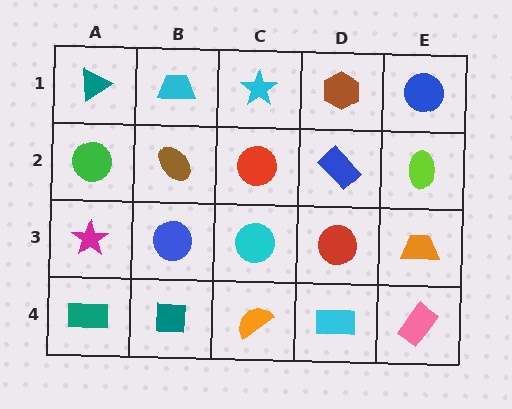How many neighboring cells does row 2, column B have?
4.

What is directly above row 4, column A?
A magenta star.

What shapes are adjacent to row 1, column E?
A lime ellipse (row 2, column E), a brown hexagon (row 1, column D).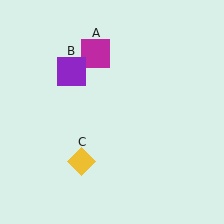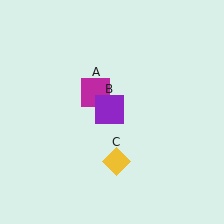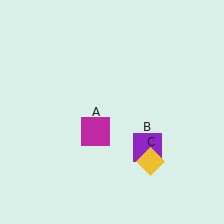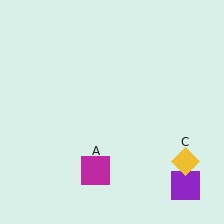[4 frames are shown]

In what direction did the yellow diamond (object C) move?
The yellow diamond (object C) moved right.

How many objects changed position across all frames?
3 objects changed position: magenta square (object A), purple square (object B), yellow diamond (object C).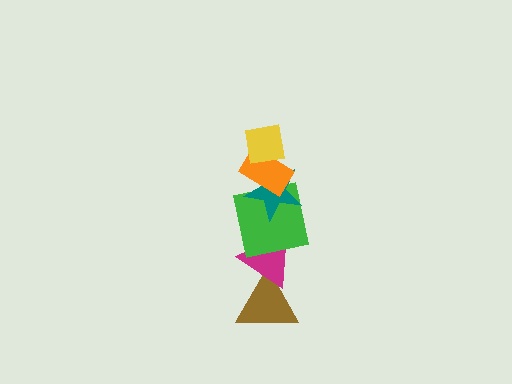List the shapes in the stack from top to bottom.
From top to bottom: the yellow square, the orange rectangle, the teal star, the green square, the magenta triangle, the brown triangle.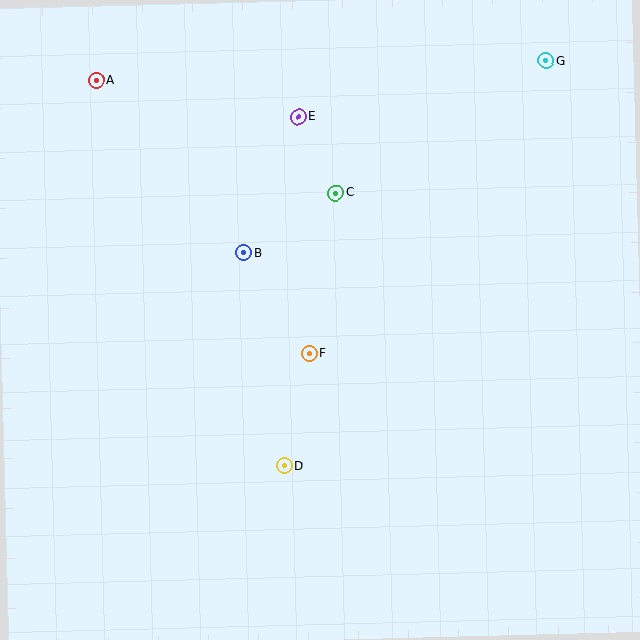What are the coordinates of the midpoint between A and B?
The midpoint between A and B is at (170, 167).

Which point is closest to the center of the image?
Point F at (309, 353) is closest to the center.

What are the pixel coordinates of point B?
Point B is at (244, 253).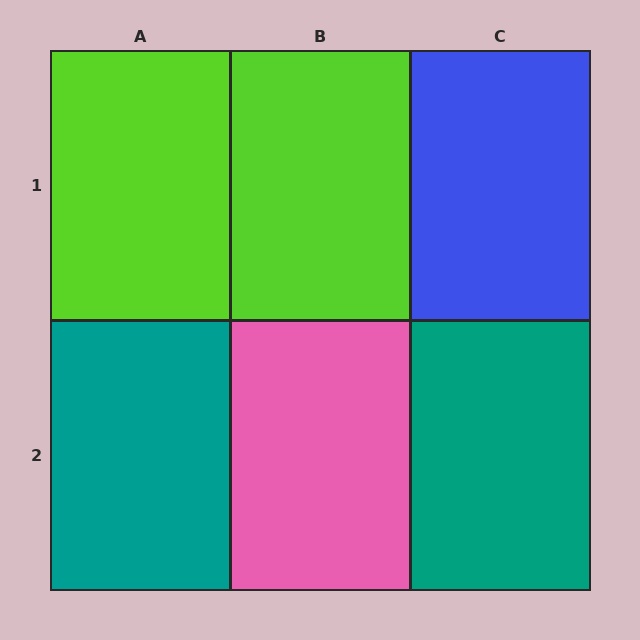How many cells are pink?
1 cell is pink.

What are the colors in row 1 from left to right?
Lime, lime, blue.